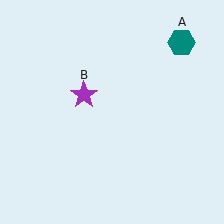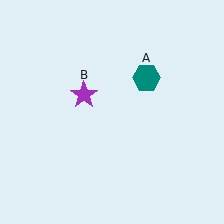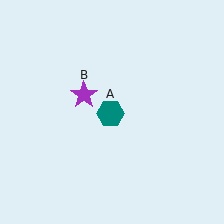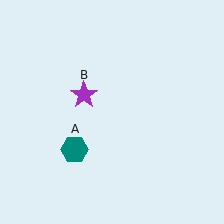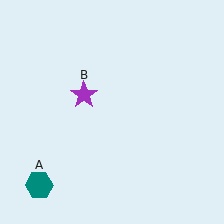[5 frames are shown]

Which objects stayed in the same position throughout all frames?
Purple star (object B) remained stationary.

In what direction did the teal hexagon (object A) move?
The teal hexagon (object A) moved down and to the left.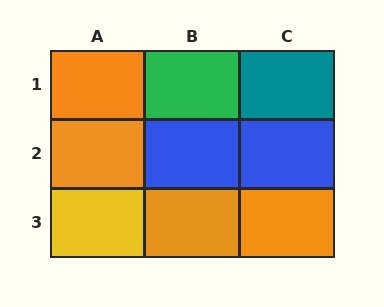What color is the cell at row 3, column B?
Orange.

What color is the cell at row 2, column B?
Blue.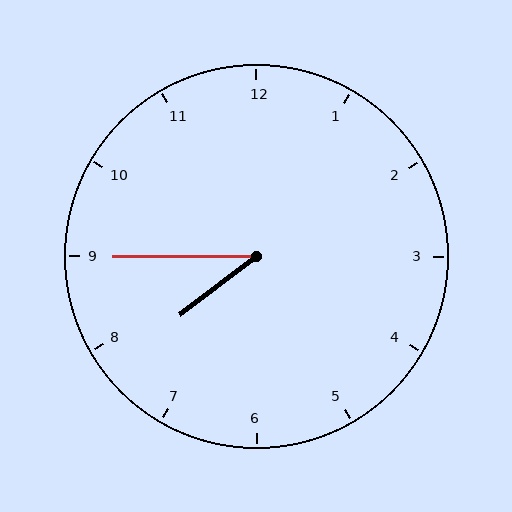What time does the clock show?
7:45.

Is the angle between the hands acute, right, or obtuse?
It is acute.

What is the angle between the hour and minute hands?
Approximately 38 degrees.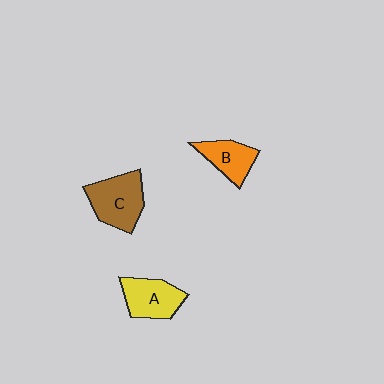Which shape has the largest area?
Shape C (brown).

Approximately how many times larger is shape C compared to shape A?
Approximately 1.2 times.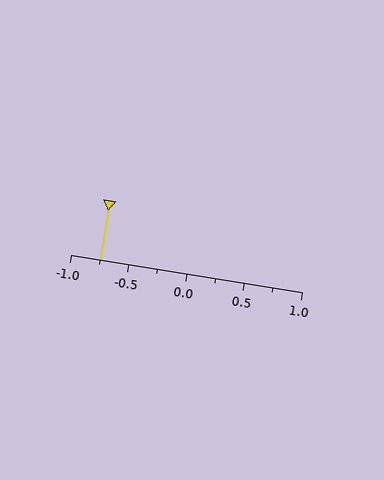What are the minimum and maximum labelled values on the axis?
The axis runs from -1.0 to 1.0.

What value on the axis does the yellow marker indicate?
The marker indicates approximately -0.75.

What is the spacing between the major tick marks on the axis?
The major ticks are spaced 0.5 apart.